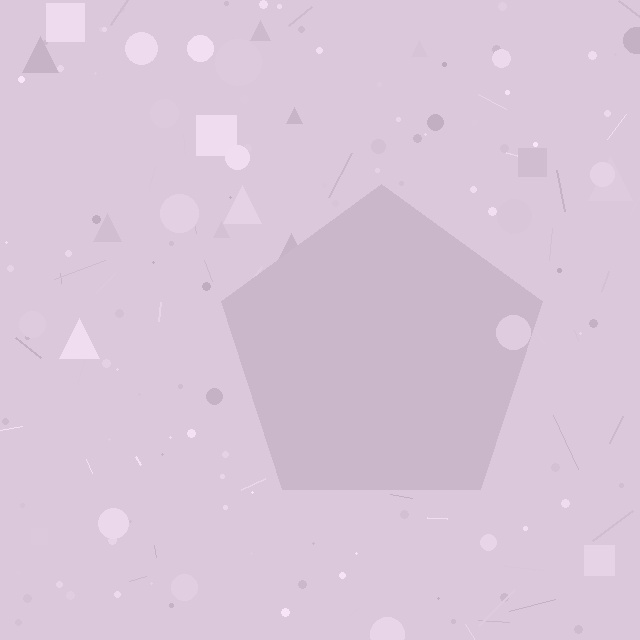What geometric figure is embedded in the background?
A pentagon is embedded in the background.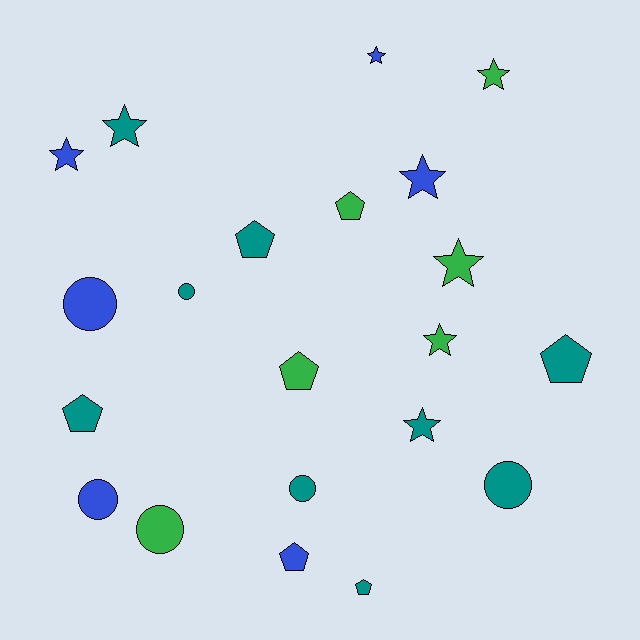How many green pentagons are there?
There are 2 green pentagons.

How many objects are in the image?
There are 21 objects.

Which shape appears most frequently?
Star, with 8 objects.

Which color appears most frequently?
Teal, with 9 objects.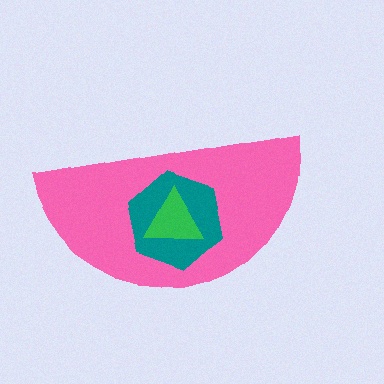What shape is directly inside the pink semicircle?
The teal hexagon.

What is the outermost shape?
The pink semicircle.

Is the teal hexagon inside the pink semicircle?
Yes.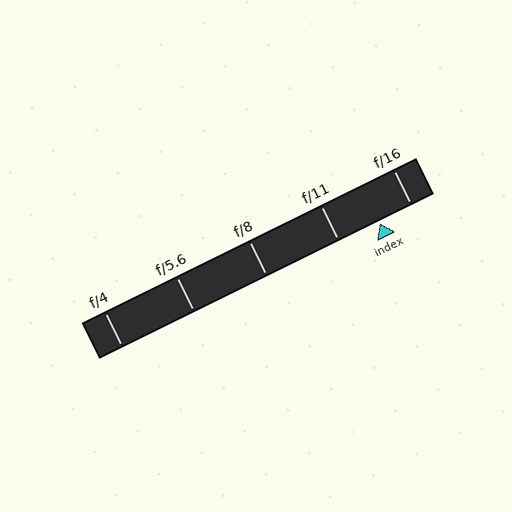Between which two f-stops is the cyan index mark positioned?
The index mark is between f/11 and f/16.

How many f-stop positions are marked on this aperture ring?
There are 5 f-stop positions marked.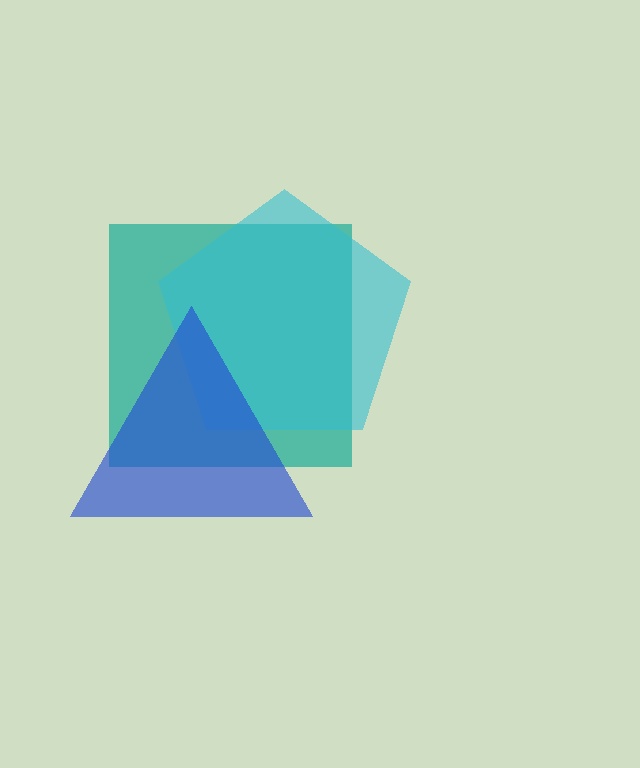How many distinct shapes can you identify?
There are 3 distinct shapes: a teal square, a cyan pentagon, a blue triangle.